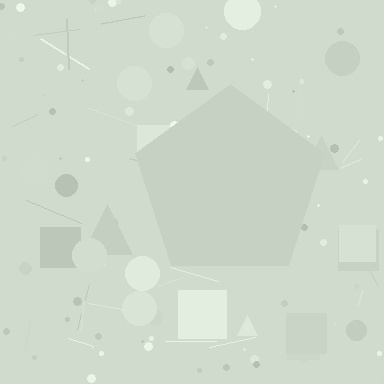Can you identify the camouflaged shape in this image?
The camouflaged shape is a pentagon.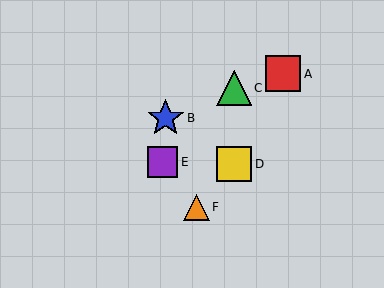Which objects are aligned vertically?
Objects C, D are aligned vertically.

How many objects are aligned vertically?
2 objects (C, D) are aligned vertically.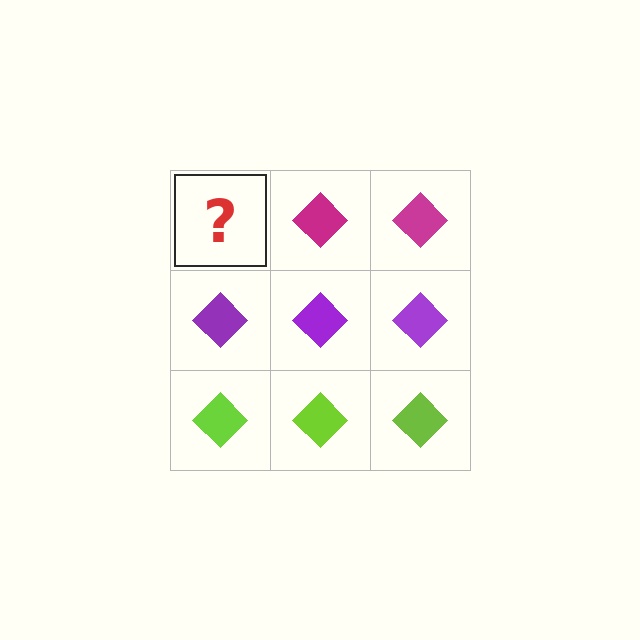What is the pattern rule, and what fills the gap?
The rule is that each row has a consistent color. The gap should be filled with a magenta diamond.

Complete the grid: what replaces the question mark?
The question mark should be replaced with a magenta diamond.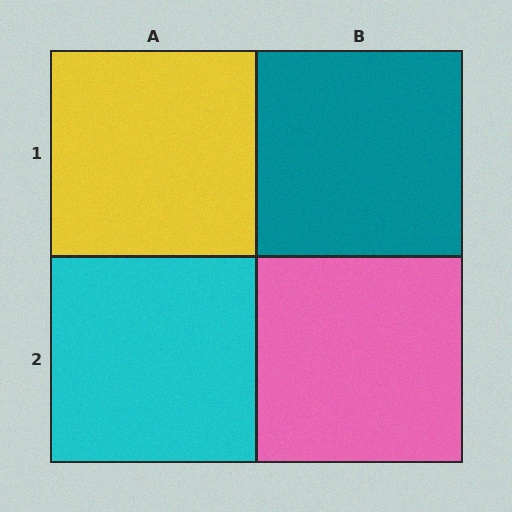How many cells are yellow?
1 cell is yellow.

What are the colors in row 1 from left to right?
Yellow, teal.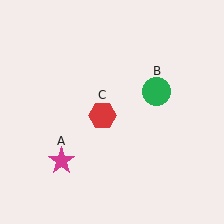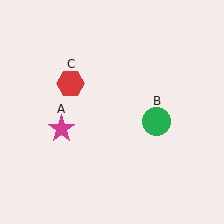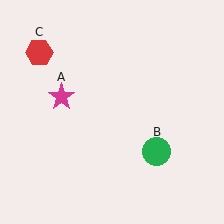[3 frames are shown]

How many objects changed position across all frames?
3 objects changed position: magenta star (object A), green circle (object B), red hexagon (object C).